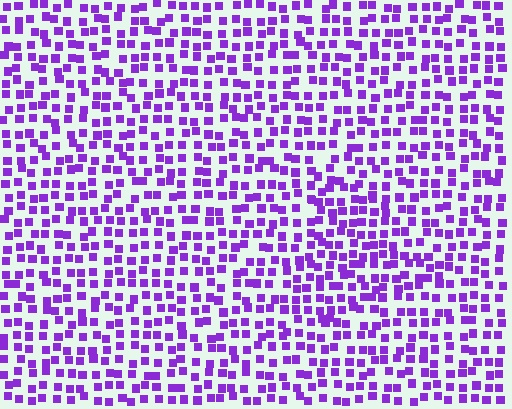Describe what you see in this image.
The image contains small purple elements arranged at two different densities. A triangle-shaped region is visible where the elements are more densely packed than the surrounding area.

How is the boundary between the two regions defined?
The boundary is defined by a change in element density (approximately 1.4x ratio). All elements are the same color, size, and shape.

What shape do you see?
I see a triangle.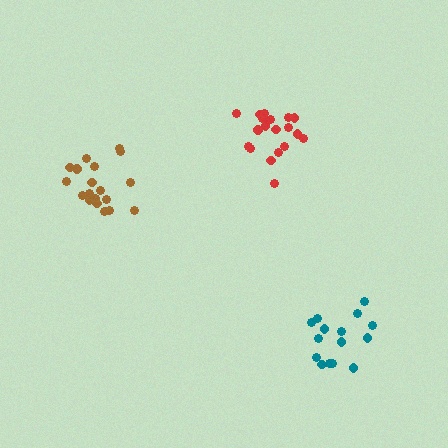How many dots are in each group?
Group 1: 15 dots, Group 2: 19 dots, Group 3: 19 dots (53 total).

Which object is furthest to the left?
The brown cluster is leftmost.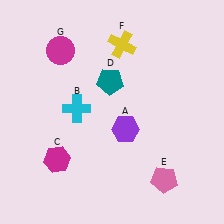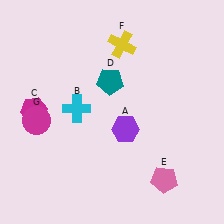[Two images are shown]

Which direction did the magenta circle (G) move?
The magenta circle (G) moved down.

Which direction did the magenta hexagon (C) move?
The magenta hexagon (C) moved up.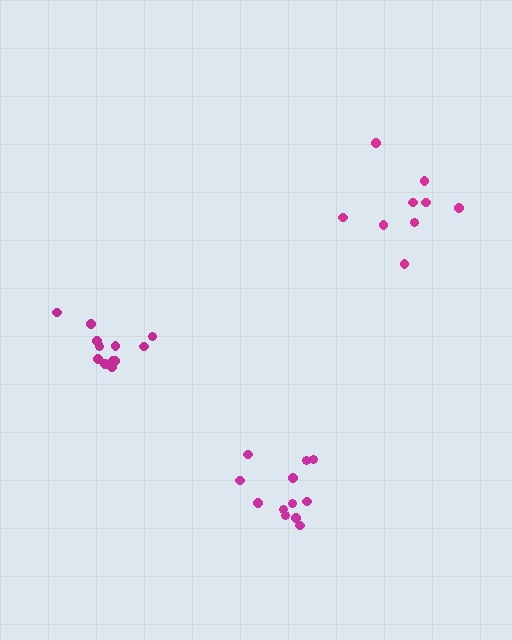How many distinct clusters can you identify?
There are 3 distinct clusters.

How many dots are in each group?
Group 1: 12 dots, Group 2: 9 dots, Group 3: 12 dots (33 total).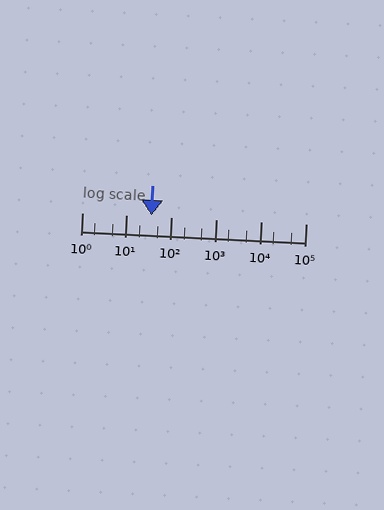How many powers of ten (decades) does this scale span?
The scale spans 5 decades, from 1 to 100000.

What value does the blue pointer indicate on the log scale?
The pointer indicates approximately 36.